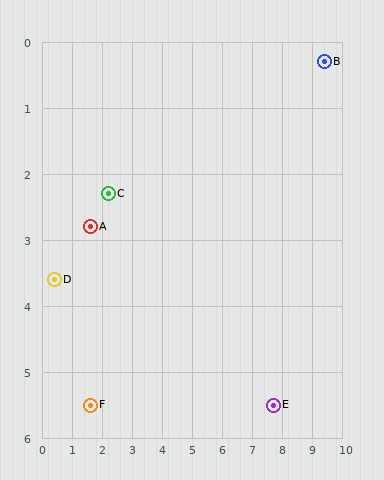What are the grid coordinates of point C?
Point C is at approximately (2.2, 2.3).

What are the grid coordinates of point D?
Point D is at approximately (0.4, 3.6).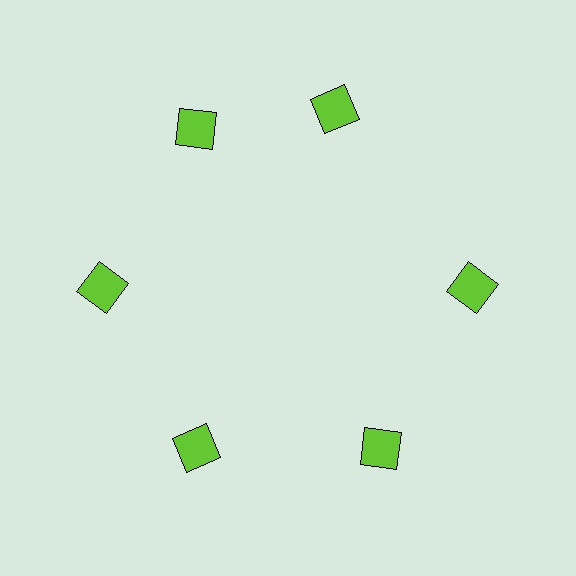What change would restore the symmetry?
The symmetry would be restored by rotating it back into even spacing with its neighbors so that all 6 squares sit at equal angles and equal distance from the center.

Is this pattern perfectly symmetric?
No. The 6 lime squares are arranged in a ring, but one element near the 1 o'clock position is rotated out of alignment along the ring, breaking the 6-fold rotational symmetry.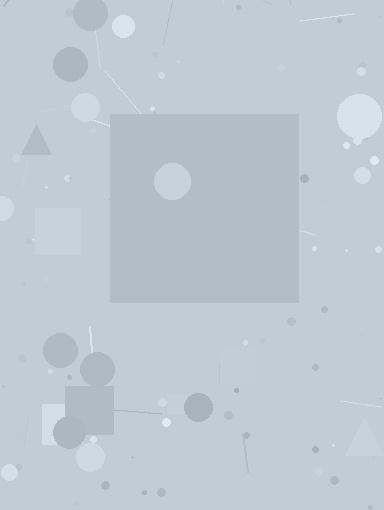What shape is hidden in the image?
A square is hidden in the image.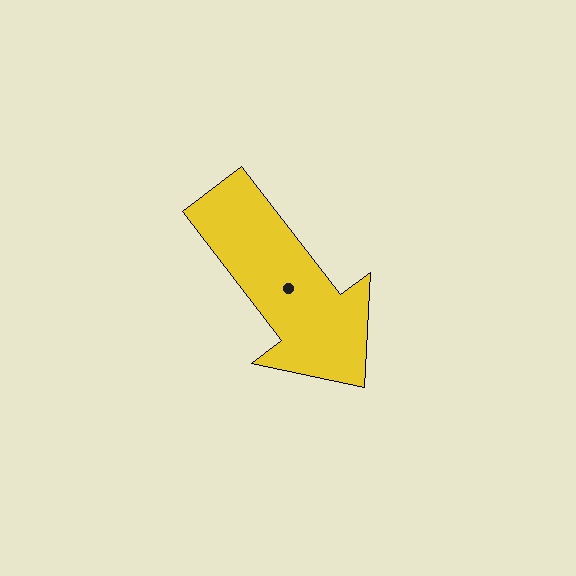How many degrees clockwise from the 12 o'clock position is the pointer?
Approximately 143 degrees.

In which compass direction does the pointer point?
Southeast.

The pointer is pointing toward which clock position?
Roughly 5 o'clock.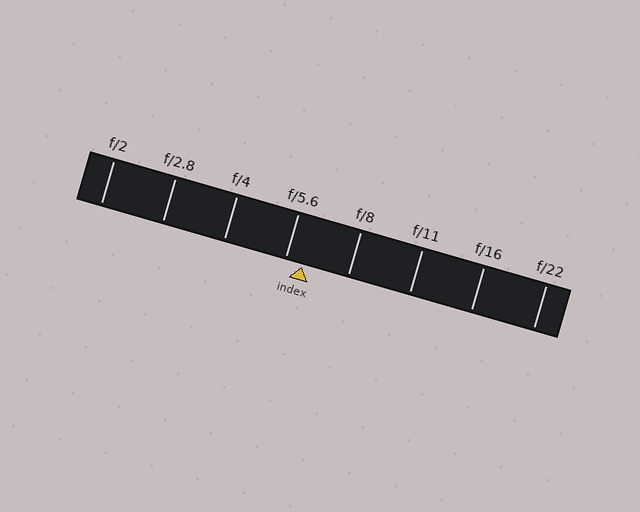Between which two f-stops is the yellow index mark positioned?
The index mark is between f/5.6 and f/8.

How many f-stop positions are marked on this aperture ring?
There are 8 f-stop positions marked.